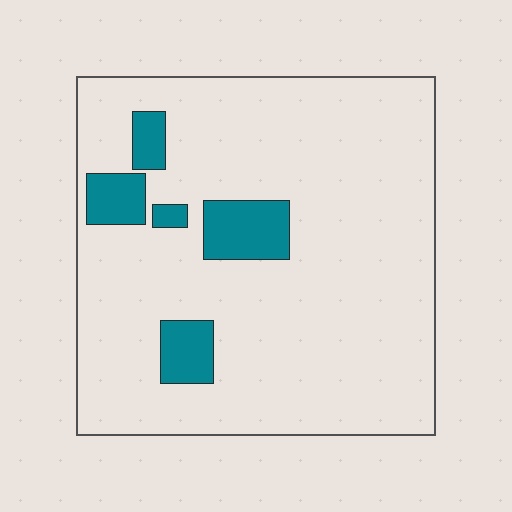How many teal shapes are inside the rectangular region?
5.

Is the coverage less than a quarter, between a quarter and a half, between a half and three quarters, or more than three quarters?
Less than a quarter.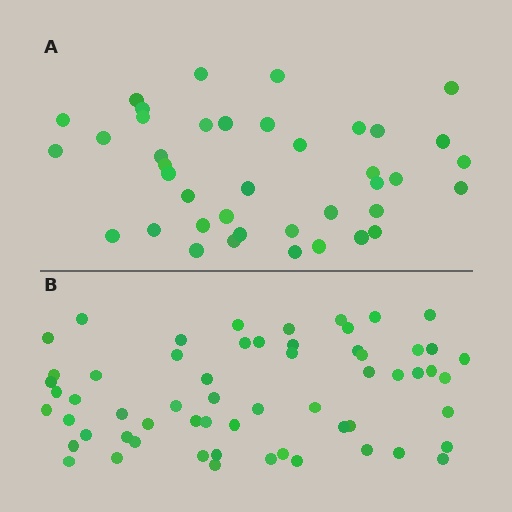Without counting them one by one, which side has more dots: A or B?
Region B (the bottom region) has more dots.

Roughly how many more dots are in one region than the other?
Region B has approximately 20 more dots than region A.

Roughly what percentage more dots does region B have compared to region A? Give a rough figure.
About 50% more.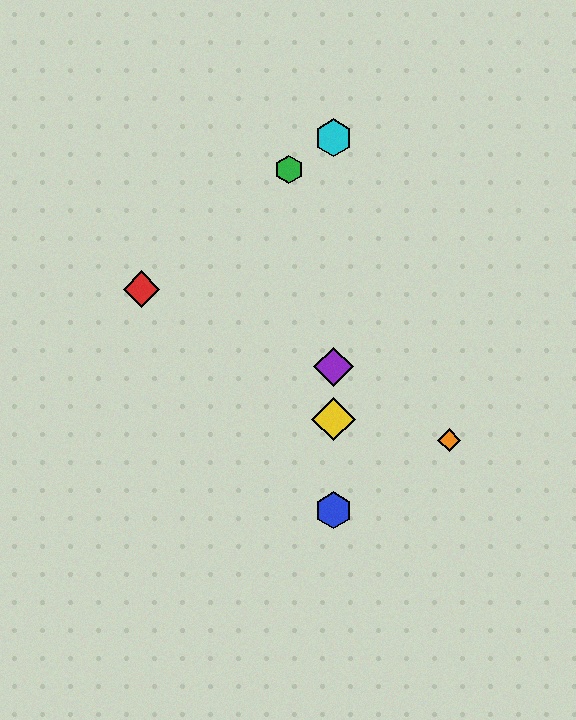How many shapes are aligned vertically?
4 shapes (the blue hexagon, the yellow diamond, the purple diamond, the cyan hexagon) are aligned vertically.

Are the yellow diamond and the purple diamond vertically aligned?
Yes, both are at x≈333.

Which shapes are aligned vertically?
The blue hexagon, the yellow diamond, the purple diamond, the cyan hexagon are aligned vertically.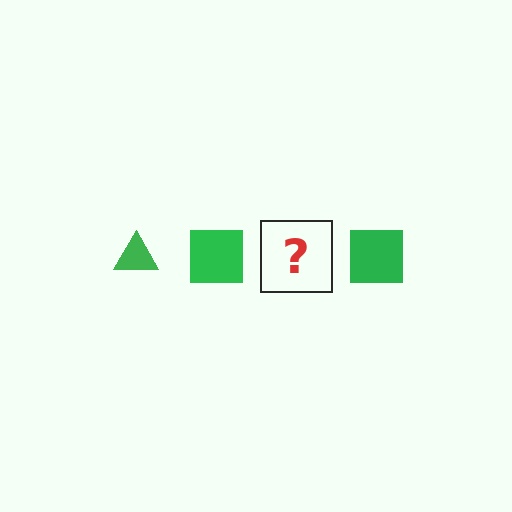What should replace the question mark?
The question mark should be replaced with a green triangle.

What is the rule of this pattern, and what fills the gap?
The rule is that the pattern cycles through triangle, square shapes in green. The gap should be filled with a green triangle.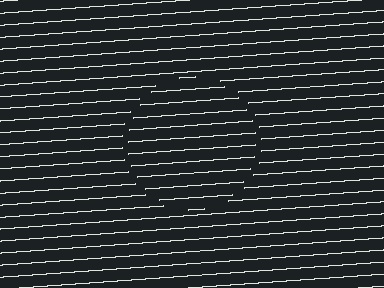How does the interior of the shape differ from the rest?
The interior of the shape contains the same grating, shifted by half a period — the contour is defined by the phase discontinuity where line-ends from the inner and outer gratings abut.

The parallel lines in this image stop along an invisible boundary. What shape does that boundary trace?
An illusory circle. The interior of the shape contains the same grating, shifted by half a period — the contour is defined by the phase discontinuity where line-ends from the inner and outer gratings abut.